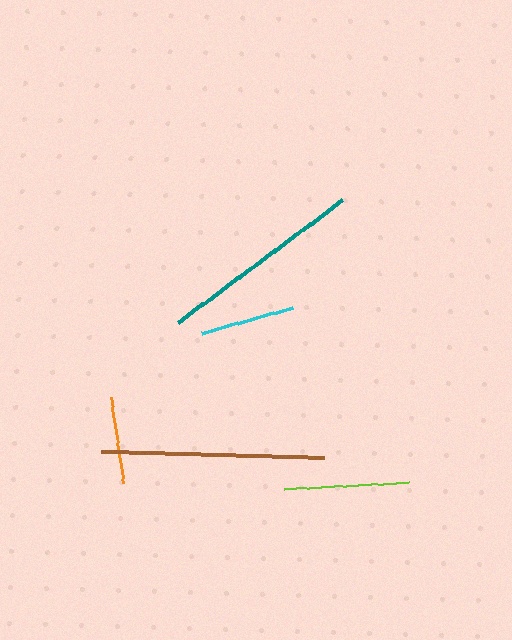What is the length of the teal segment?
The teal segment is approximately 205 pixels long.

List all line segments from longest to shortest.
From longest to shortest: brown, teal, lime, cyan, orange.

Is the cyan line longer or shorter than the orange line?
The cyan line is longer than the orange line.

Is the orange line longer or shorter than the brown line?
The brown line is longer than the orange line.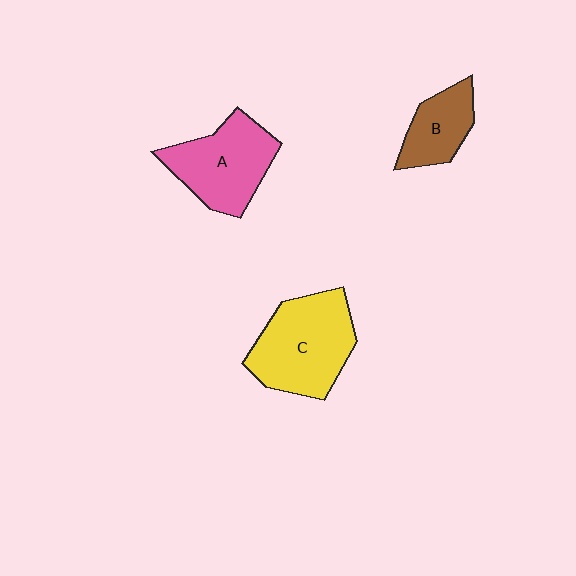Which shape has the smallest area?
Shape B (brown).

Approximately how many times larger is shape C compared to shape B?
Approximately 1.9 times.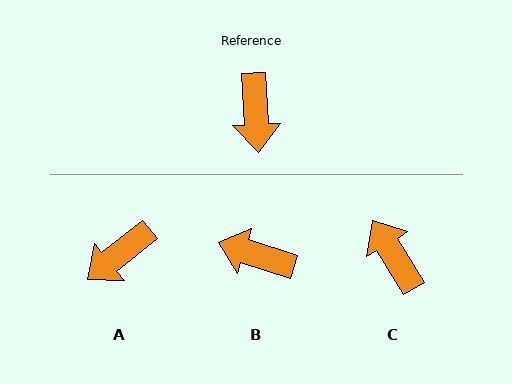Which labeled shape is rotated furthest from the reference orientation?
C, about 152 degrees away.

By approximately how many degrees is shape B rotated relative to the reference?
Approximately 111 degrees clockwise.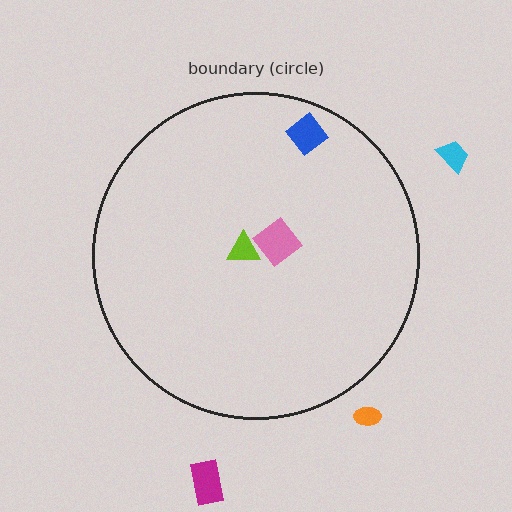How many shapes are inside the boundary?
3 inside, 3 outside.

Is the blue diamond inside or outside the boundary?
Inside.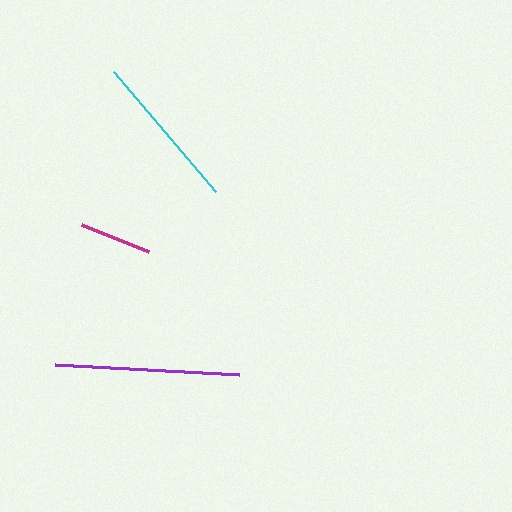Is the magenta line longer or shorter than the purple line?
The purple line is longer than the magenta line.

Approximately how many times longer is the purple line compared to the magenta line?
The purple line is approximately 2.6 times the length of the magenta line.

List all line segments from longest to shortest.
From longest to shortest: purple, cyan, magenta.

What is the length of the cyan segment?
The cyan segment is approximately 158 pixels long.